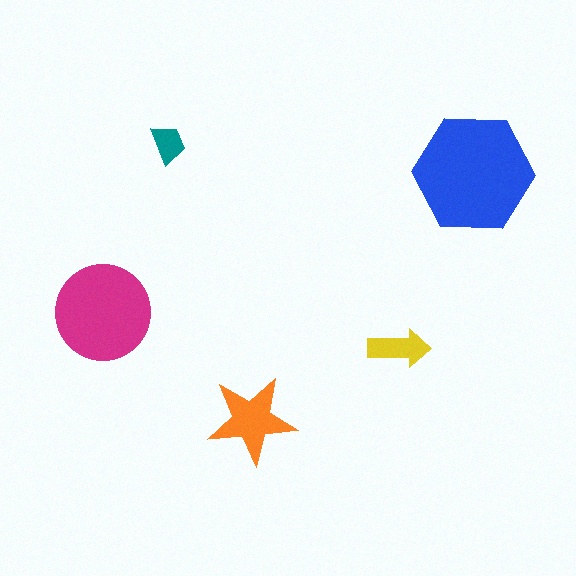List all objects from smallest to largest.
The teal trapezoid, the yellow arrow, the orange star, the magenta circle, the blue hexagon.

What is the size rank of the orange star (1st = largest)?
3rd.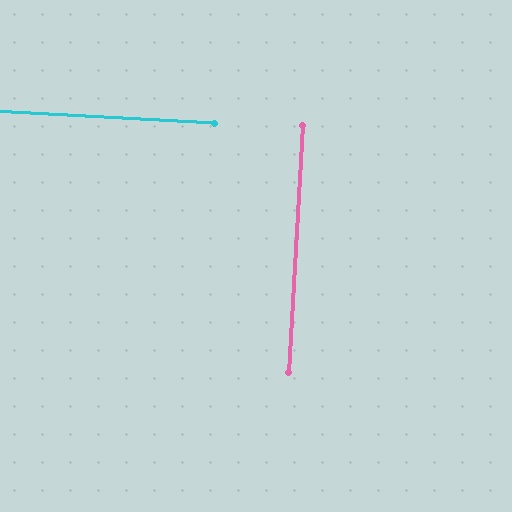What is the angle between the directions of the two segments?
Approximately 90 degrees.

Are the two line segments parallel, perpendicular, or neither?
Perpendicular — they meet at approximately 90°.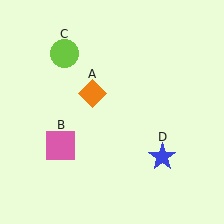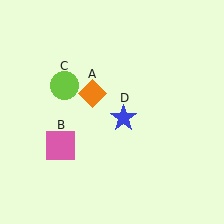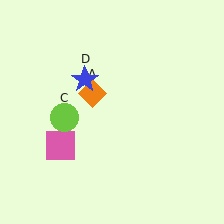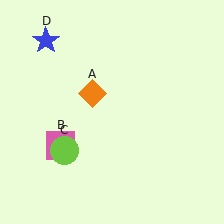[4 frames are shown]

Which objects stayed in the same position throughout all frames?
Orange diamond (object A) and pink square (object B) remained stationary.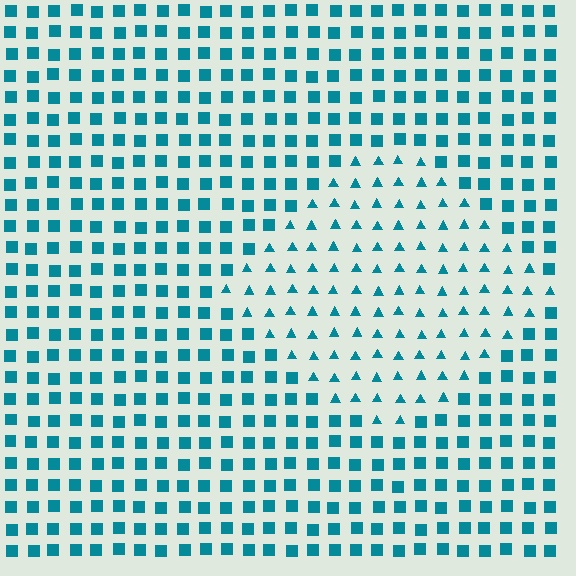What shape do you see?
I see a diamond.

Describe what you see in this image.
The image is filled with small teal elements arranged in a uniform grid. A diamond-shaped region contains triangles, while the surrounding area contains squares. The boundary is defined purely by the change in element shape.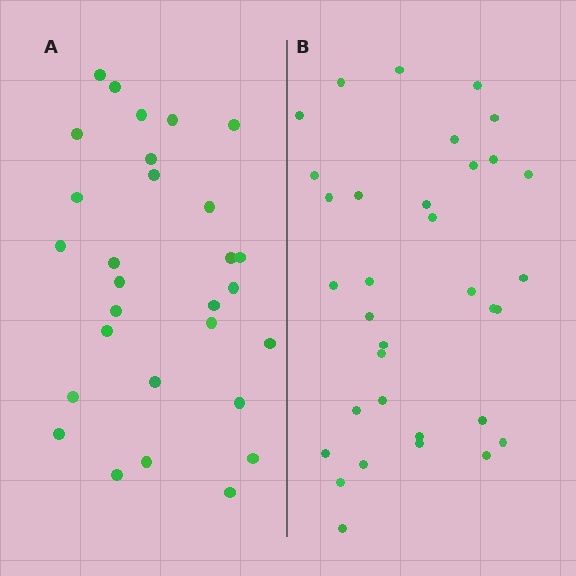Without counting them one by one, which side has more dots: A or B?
Region B (the right region) has more dots.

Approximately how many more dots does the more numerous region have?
Region B has about 5 more dots than region A.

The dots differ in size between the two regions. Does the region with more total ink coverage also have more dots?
No. Region A has more total ink coverage because its dots are larger, but region B actually contains more individual dots. Total area can be misleading — the number of items is what matters here.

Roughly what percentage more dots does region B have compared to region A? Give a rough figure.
About 15% more.